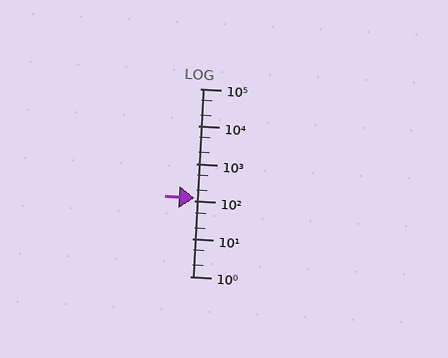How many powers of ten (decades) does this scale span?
The scale spans 5 decades, from 1 to 100000.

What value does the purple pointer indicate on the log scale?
The pointer indicates approximately 120.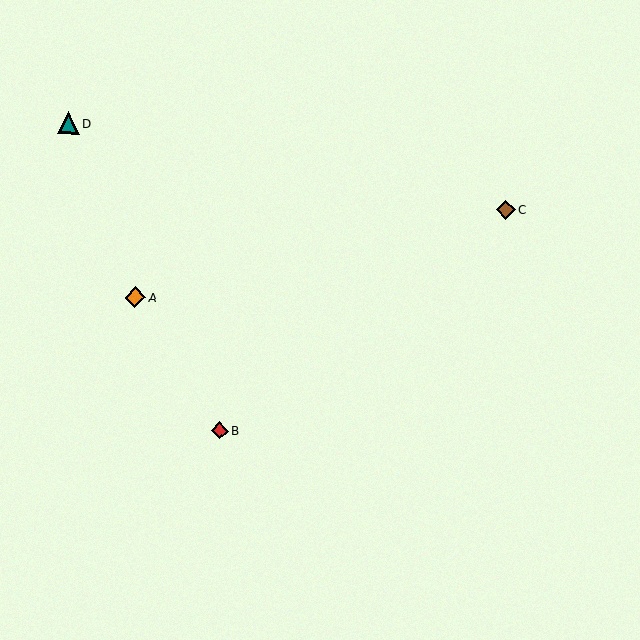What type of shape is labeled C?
Shape C is a brown diamond.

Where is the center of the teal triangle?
The center of the teal triangle is at (68, 123).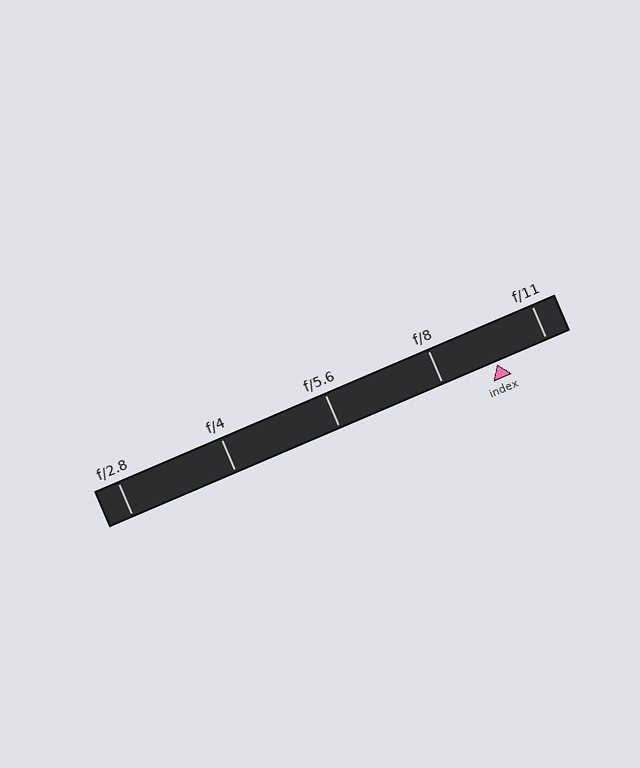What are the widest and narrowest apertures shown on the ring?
The widest aperture shown is f/2.8 and the narrowest is f/11.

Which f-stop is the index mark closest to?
The index mark is closest to f/11.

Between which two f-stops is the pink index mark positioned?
The index mark is between f/8 and f/11.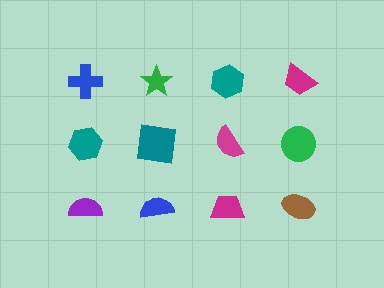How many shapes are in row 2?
4 shapes.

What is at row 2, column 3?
A magenta semicircle.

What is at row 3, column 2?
A blue semicircle.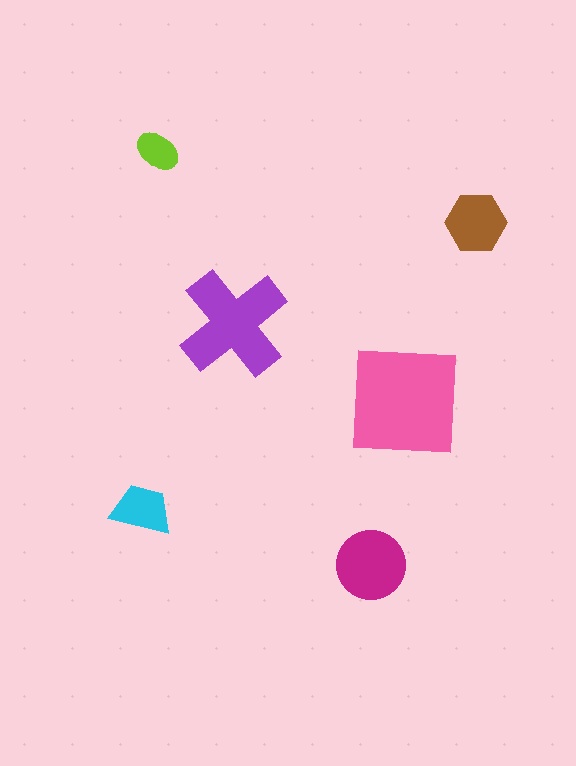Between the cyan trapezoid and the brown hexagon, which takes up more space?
The brown hexagon.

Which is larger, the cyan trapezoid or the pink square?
The pink square.